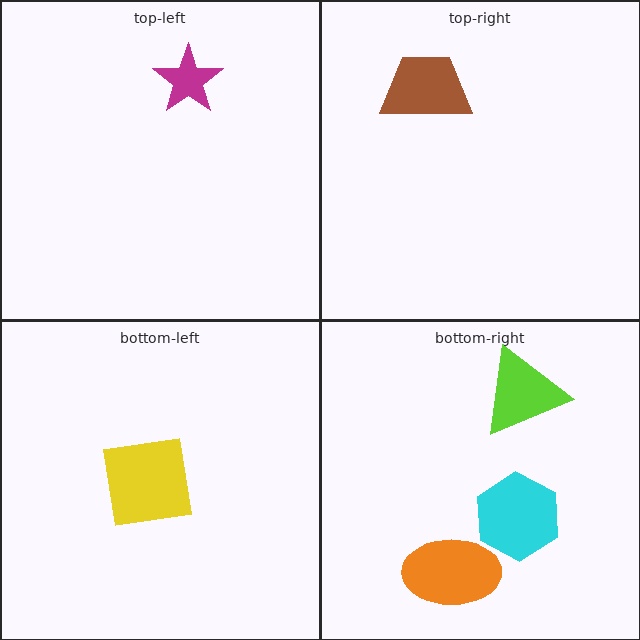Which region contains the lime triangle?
The bottom-right region.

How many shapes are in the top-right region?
1.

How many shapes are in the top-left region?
1.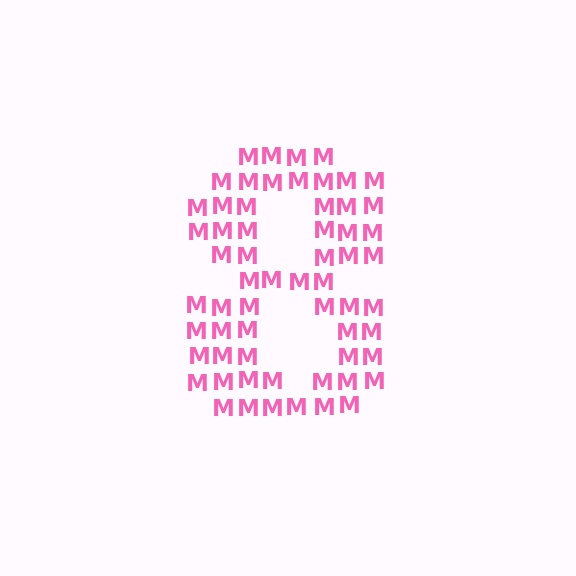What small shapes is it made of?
It is made of small letter M's.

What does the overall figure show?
The overall figure shows the digit 8.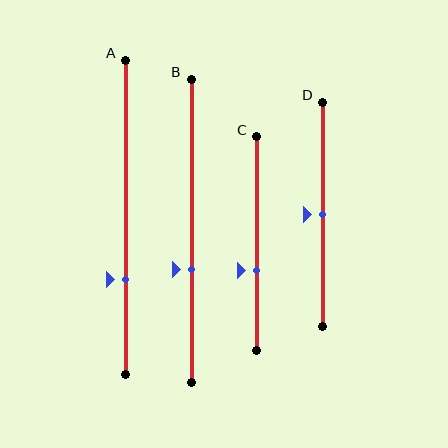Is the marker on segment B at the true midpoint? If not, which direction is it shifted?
No, the marker on segment B is shifted downward by about 13% of the segment length.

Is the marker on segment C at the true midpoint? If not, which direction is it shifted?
No, the marker on segment C is shifted downward by about 13% of the segment length.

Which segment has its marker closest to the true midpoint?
Segment D has its marker closest to the true midpoint.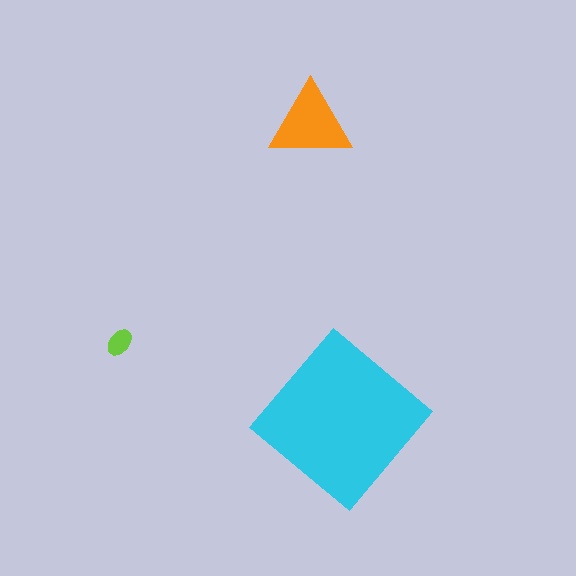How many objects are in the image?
There are 3 objects in the image.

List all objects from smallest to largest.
The lime ellipse, the orange triangle, the cyan diamond.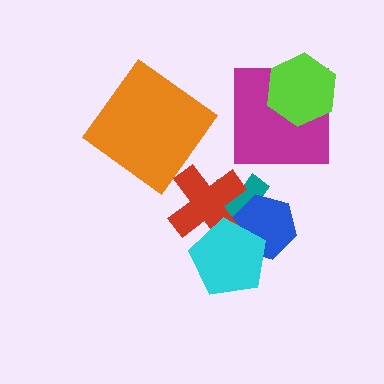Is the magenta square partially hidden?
Yes, it is partially covered by another shape.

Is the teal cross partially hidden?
Yes, it is partially covered by another shape.